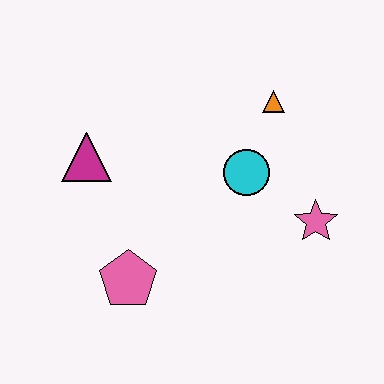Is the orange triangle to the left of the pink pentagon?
No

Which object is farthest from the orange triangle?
The pink pentagon is farthest from the orange triangle.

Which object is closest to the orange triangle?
The cyan circle is closest to the orange triangle.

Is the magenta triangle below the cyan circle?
No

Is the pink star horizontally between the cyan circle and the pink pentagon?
No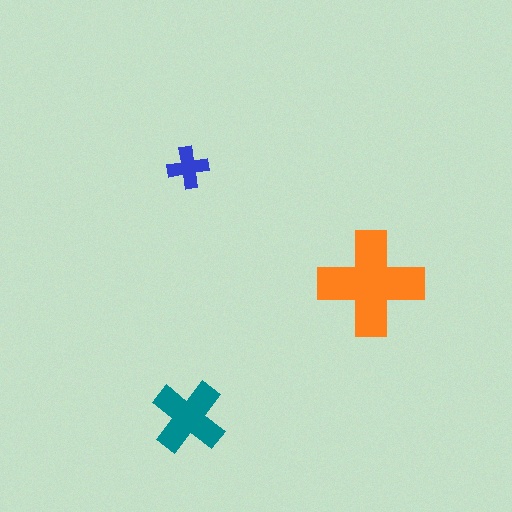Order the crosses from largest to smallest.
the orange one, the teal one, the blue one.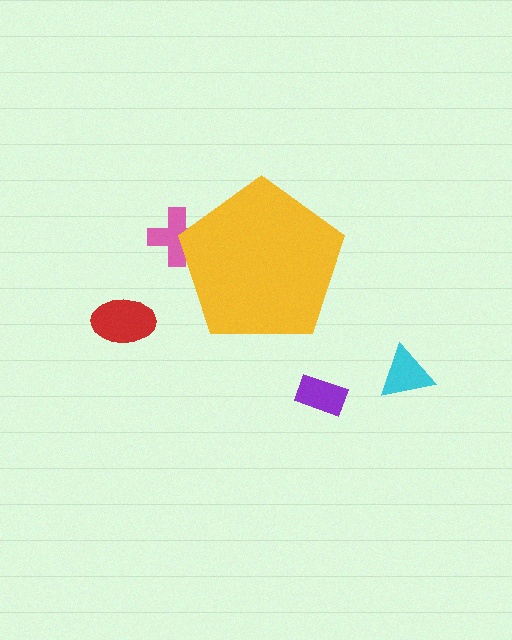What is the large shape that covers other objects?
A yellow pentagon.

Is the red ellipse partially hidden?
No, the red ellipse is fully visible.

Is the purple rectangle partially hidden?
No, the purple rectangle is fully visible.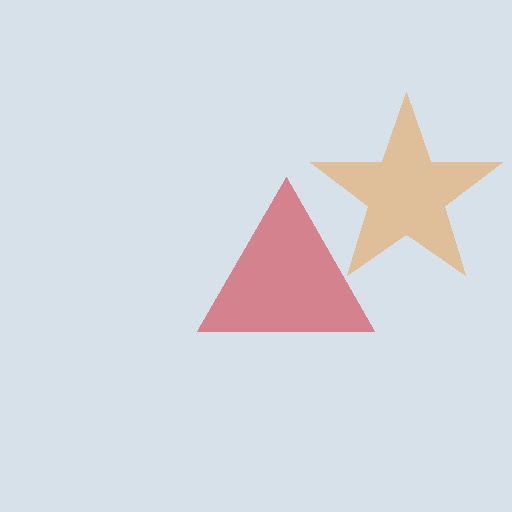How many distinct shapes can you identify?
There are 2 distinct shapes: an orange star, a red triangle.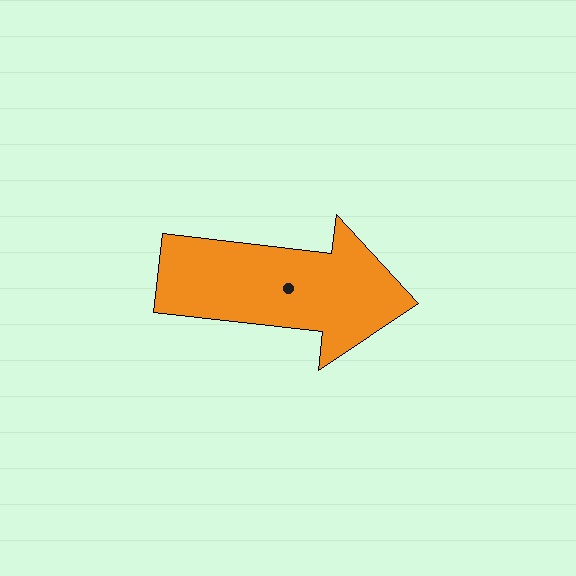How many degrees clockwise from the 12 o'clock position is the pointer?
Approximately 97 degrees.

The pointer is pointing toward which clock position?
Roughly 3 o'clock.